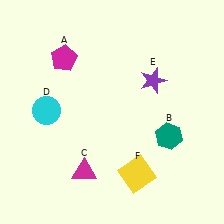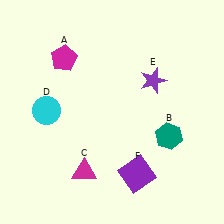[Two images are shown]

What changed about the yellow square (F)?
In Image 1, F is yellow. In Image 2, it changed to purple.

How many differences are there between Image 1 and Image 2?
There is 1 difference between the two images.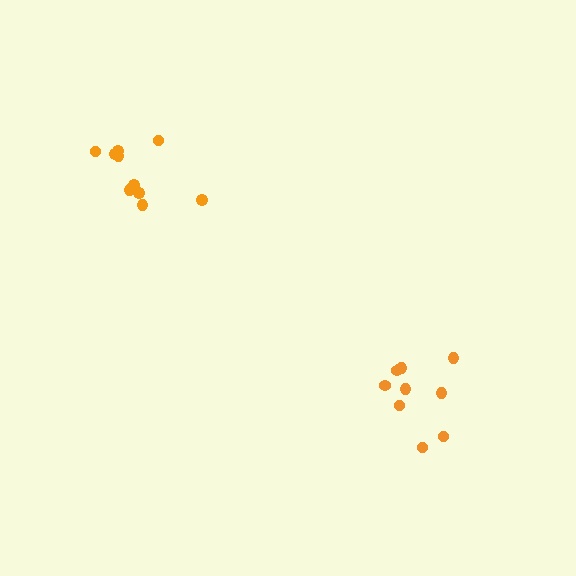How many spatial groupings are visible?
There are 2 spatial groupings.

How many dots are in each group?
Group 1: 10 dots, Group 2: 10 dots (20 total).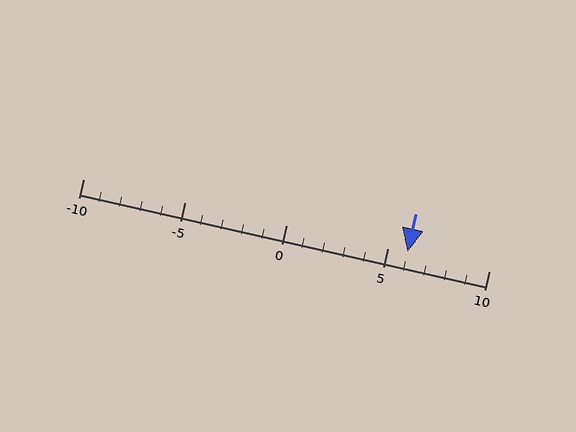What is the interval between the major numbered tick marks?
The major tick marks are spaced 5 units apart.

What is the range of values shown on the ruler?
The ruler shows values from -10 to 10.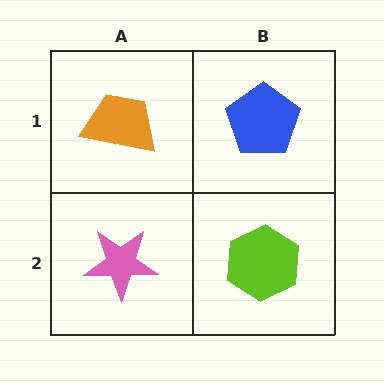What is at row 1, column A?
An orange trapezoid.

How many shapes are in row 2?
2 shapes.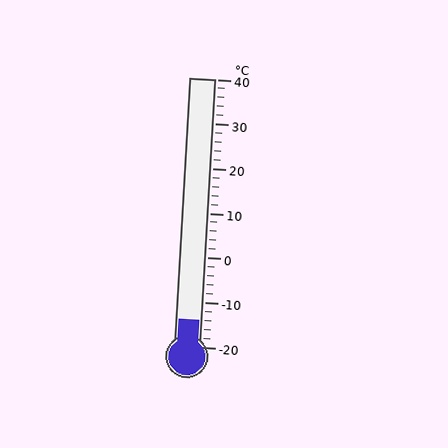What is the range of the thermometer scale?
The thermometer scale ranges from -20°C to 40°C.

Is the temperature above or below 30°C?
The temperature is below 30°C.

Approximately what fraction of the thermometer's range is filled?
The thermometer is filled to approximately 10% of its range.